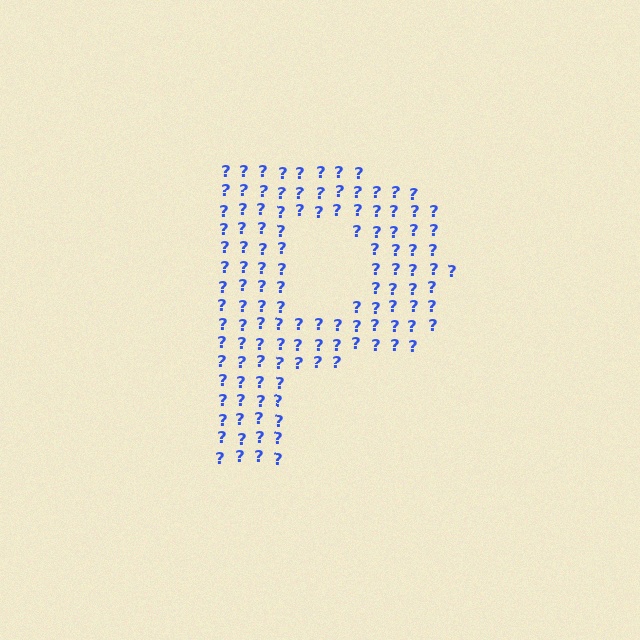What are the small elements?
The small elements are question marks.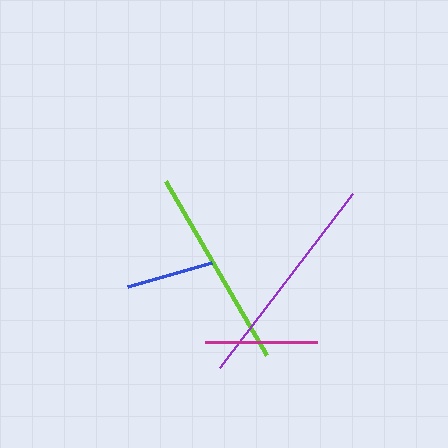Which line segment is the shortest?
The blue line is the shortest at approximately 87 pixels.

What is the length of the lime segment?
The lime segment is approximately 201 pixels long.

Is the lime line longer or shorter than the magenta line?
The lime line is longer than the magenta line.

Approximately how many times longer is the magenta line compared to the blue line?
The magenta line is approximately 1.3 times the length of the blue line.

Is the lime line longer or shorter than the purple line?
The purple line is longer than the lime line.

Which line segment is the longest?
The purple line is the longest at approximately 219 pixels.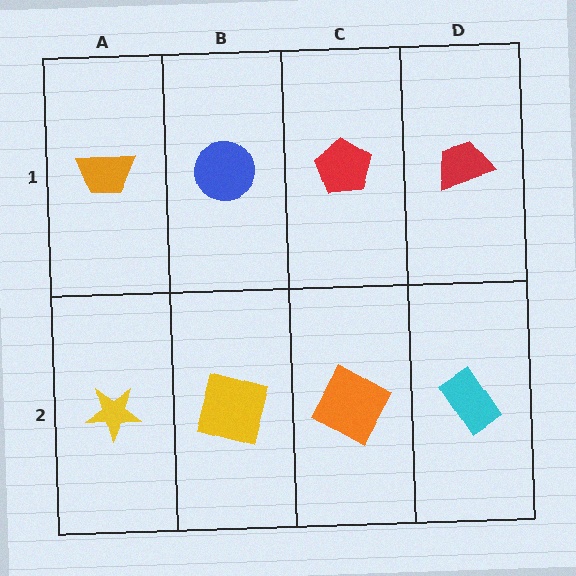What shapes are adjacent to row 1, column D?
A cyan rectangle (row 2, column D), a red pentagon (row 1, column C).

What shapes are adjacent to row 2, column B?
A blue circle (row 1, column B), a yellow star (row 2, column A), an orange square (row 2, column C).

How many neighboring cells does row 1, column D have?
2.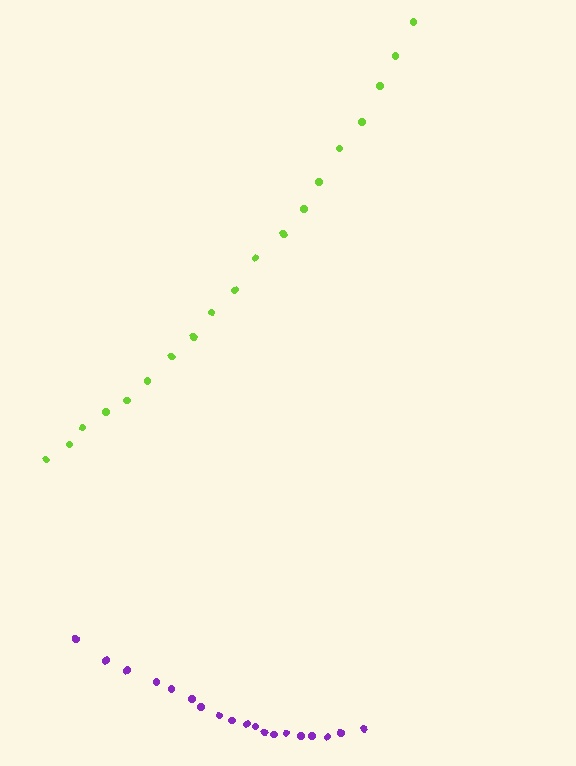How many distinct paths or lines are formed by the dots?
There are 2 distinct paths.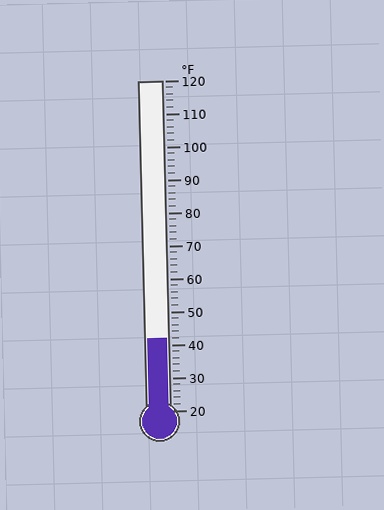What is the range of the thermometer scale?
The thermometer scale ranges from 20°F to 120°F.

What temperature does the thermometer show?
The thermometer shows approximately 42°F.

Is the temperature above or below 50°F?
The temperature is below 50°F.